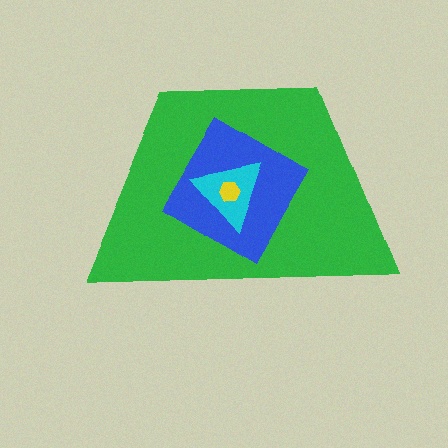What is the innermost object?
The yellow hexagon.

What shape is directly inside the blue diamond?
The cyan triangle.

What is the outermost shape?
The green trapezoid.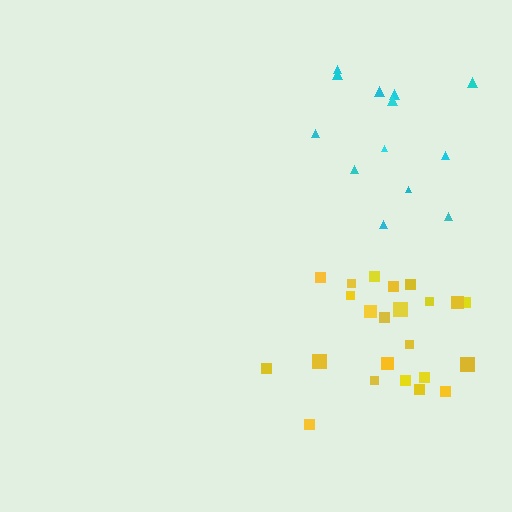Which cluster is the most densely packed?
Yellow.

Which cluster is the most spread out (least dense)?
Cyan.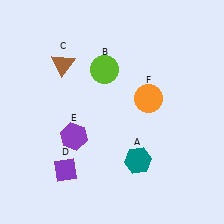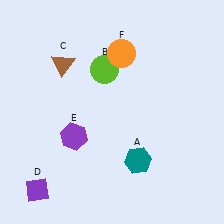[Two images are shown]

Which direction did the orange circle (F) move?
The orange circle (F) moved up.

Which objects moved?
The objects that moved are: the purple diamond (D), the orange circle (F).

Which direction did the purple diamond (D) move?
The purple diamond (D) moved left.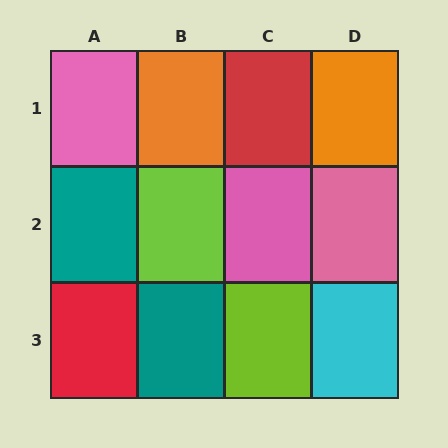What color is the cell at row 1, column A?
Pink.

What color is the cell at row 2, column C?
Pink.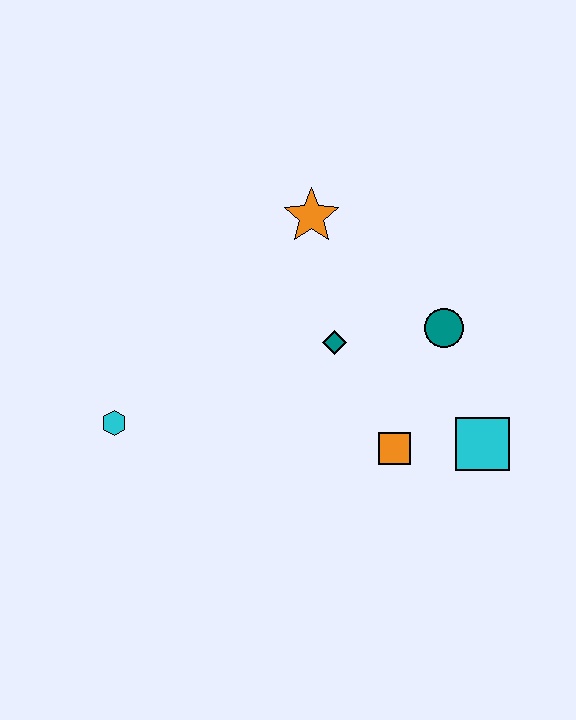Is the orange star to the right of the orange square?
No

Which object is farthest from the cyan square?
The cyan hexagon is farthest from the cyan square.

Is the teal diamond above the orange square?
Yes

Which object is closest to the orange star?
The teal diamond is closest to the orange star.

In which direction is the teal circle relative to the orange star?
The teal circle is to the right of the orange star.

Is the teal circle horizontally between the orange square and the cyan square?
Yes